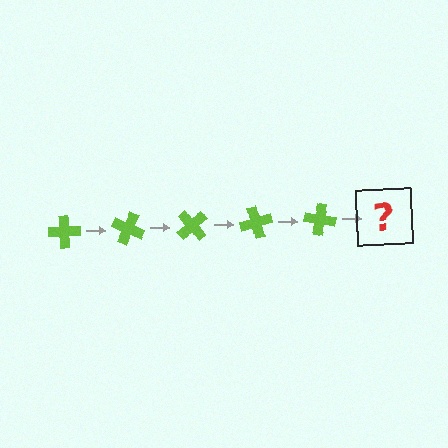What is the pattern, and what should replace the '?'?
The pattern is that the cross rotates 25 degrees each step. The '?' should be a lime cross rotated 125 degrees.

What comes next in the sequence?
The next element should be a lime cross rotated 125 degrees.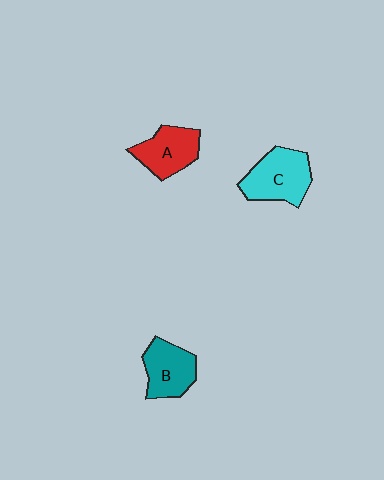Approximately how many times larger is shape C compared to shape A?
Approximately 1.2 times.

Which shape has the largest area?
Shape C (cyan).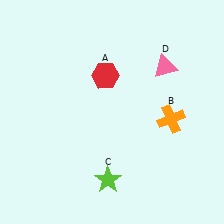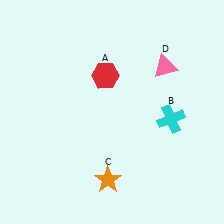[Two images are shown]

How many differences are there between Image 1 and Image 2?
There are 2 differences between the two images.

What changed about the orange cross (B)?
In Image 1, B is orange. In Image 2, it changed to cyan.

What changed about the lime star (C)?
In Image 1, C is lime. In Image 2, it changed to orange.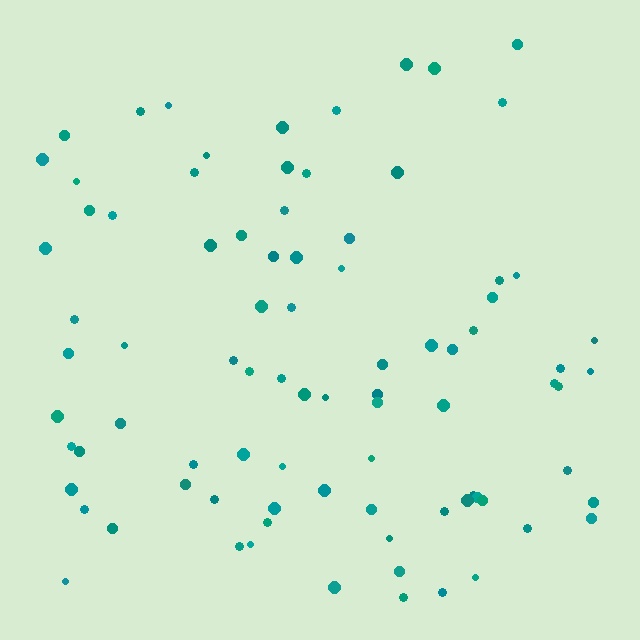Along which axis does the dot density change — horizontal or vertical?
Vertical.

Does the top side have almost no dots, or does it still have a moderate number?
Still a moderate number, just noticeably fewer than the bottom.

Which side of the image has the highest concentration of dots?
The bottom.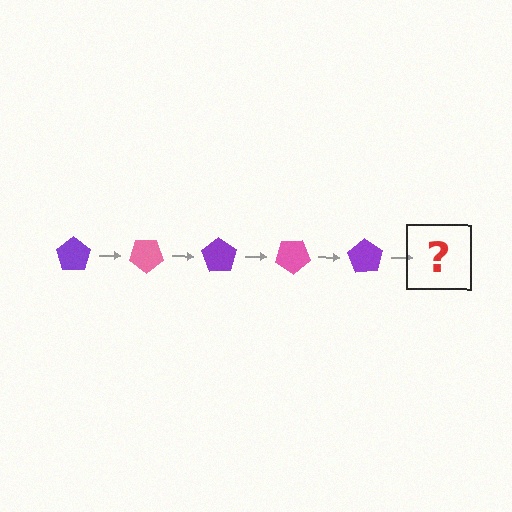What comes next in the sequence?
The next element should be a pink pentagon, rotated 175 degrees from the start.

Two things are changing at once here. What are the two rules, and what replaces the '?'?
The two rules are that it rotates 35 degrees each step and the color cycles through purple and pink. The '?' should be a pink pentagon, rotated 175 degrees from the start.